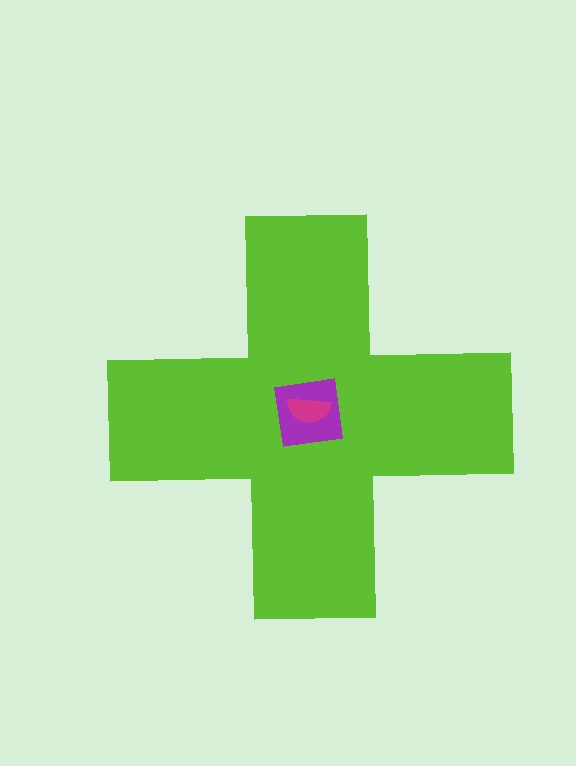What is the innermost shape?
The magenta semicircle.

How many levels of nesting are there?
3.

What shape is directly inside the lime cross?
The purple square.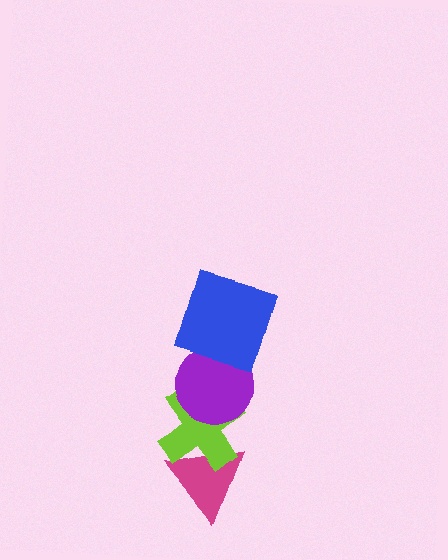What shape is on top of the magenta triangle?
The lime cross is on top of the magenta triangle.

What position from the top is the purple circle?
The purple circle is 2nd from the top.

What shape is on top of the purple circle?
The blue square is on top of the purple circle.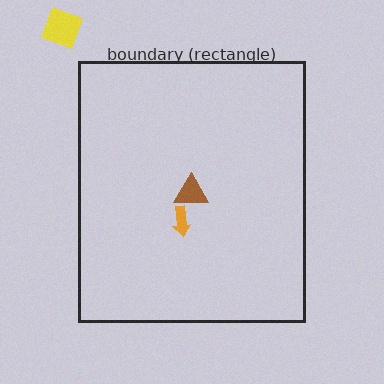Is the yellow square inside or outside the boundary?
Outside.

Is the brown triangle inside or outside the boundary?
Inside.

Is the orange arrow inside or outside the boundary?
Inside.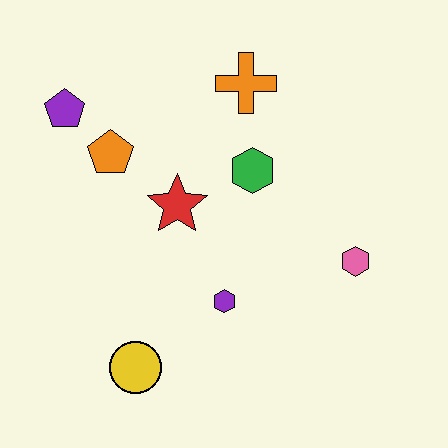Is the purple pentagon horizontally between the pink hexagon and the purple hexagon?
No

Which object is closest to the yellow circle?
The purple hexagon is closest to the yellow circle.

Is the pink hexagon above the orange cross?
No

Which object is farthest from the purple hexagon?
The purple pentagon is farthest from the purple hexagon.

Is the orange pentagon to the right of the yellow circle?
No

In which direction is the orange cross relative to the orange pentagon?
The orange cross is to the right of the orange pentagon.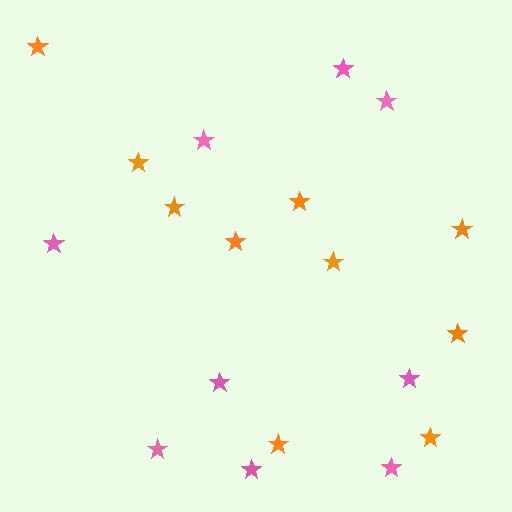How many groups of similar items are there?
There are 2 groups: one group of orange stars (10) and one group of pink stars (9).